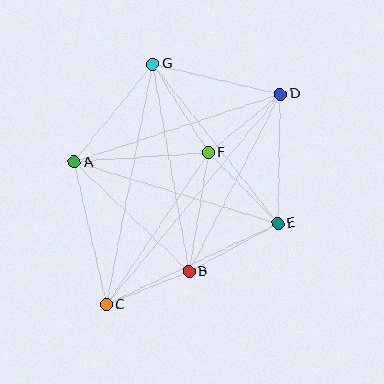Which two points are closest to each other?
Points B and C are closest to each other.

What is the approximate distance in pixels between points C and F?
The distance between C and F is approximately 183 pixels.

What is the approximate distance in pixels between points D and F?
The distance between D and F is approximately 92 pixels.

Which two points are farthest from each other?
Points C and D are farthest from each other.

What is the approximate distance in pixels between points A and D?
The distance between A and D is approximately 217 pixels.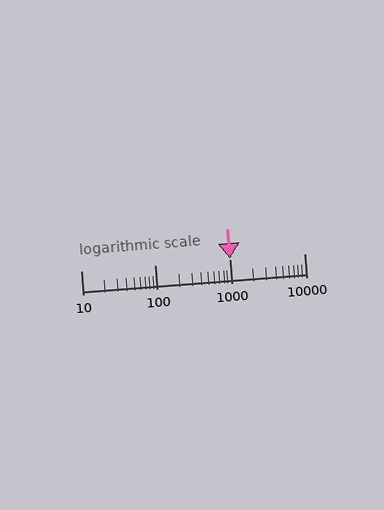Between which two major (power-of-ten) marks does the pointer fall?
The pointer is between 1000 and 10000.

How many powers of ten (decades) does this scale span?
The scale spans 3 decades, from 10 to 10000.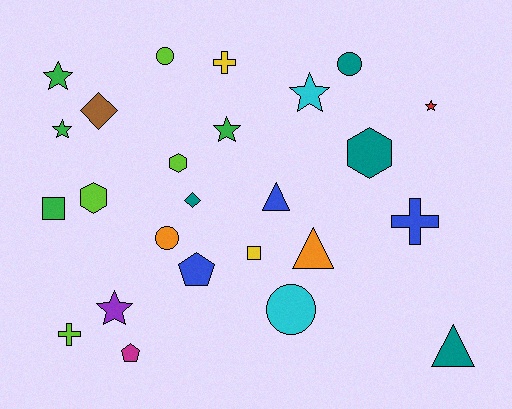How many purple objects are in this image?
There is 1 purple object.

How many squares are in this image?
There are 2 squares.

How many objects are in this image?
There are 25 objects.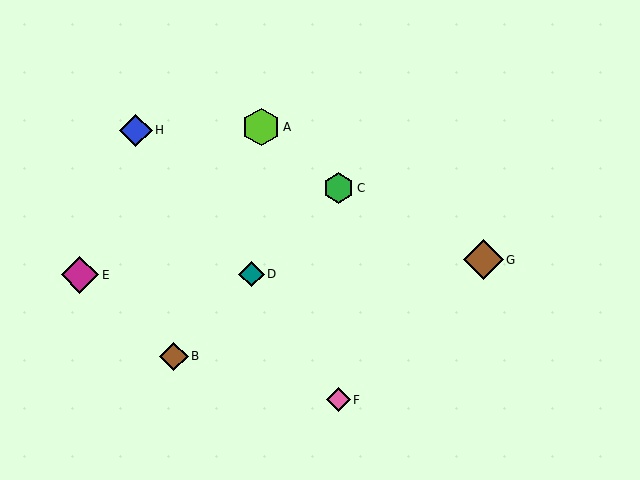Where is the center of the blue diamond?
The center of the blue diamond is at (136, 130).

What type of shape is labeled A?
Shape A is a lime hexagon.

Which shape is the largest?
The brown diamond (labeled G) is the largest.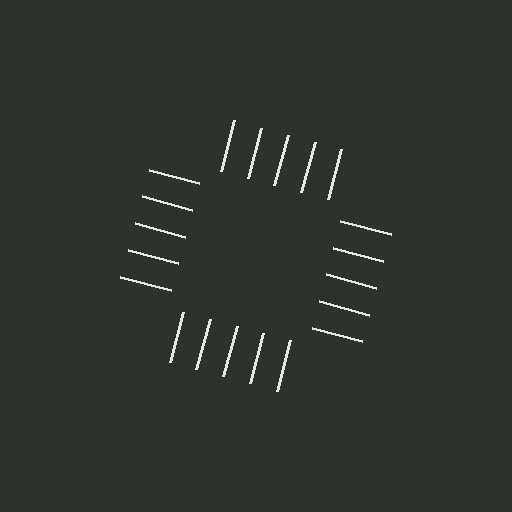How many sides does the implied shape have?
4 sides — the line-ends trace a square.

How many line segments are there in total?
20 — 5 along each of the 4 edges.